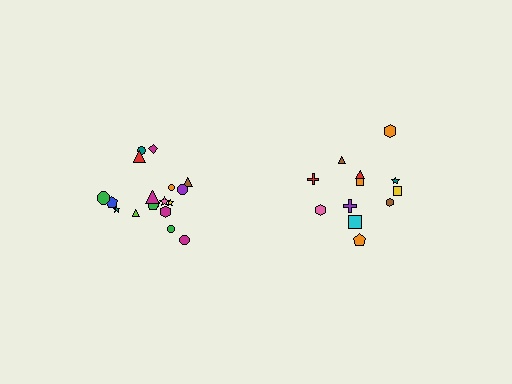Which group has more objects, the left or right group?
The left group.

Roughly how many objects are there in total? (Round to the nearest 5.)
Roughly 30 objects in total.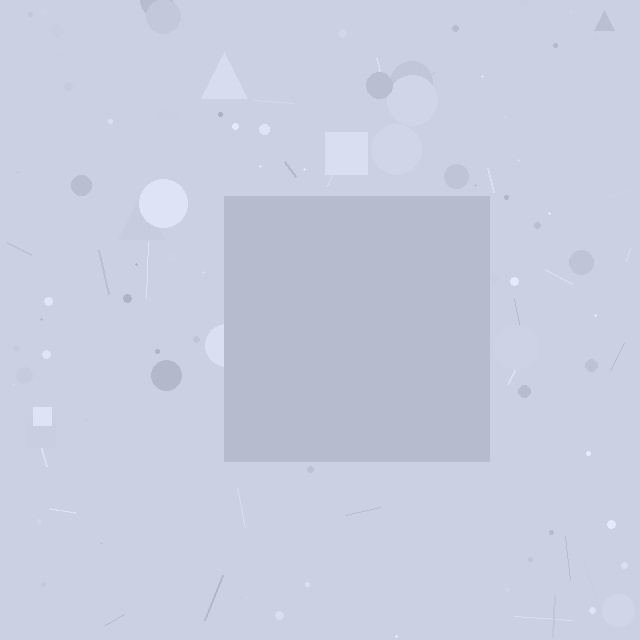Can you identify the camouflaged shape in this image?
The camouflaged shape is a square.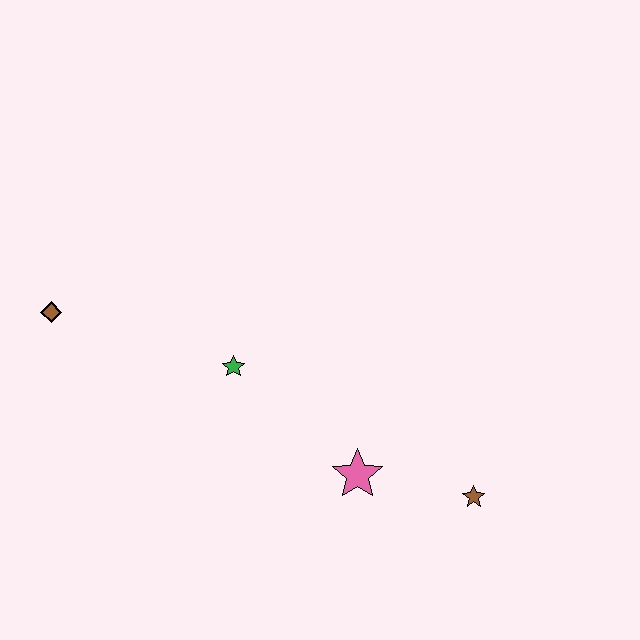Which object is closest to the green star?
The pink star is closest to the green star.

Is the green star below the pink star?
No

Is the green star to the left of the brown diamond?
No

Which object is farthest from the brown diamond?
The brown star is farthest from the brown diamond.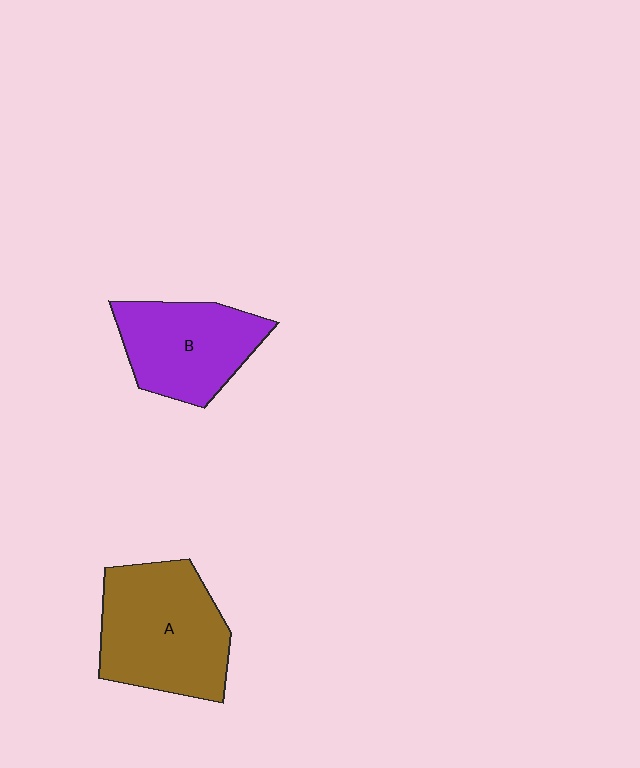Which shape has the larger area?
Shape A (brown).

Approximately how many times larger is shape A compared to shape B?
Approximately 1.3 times.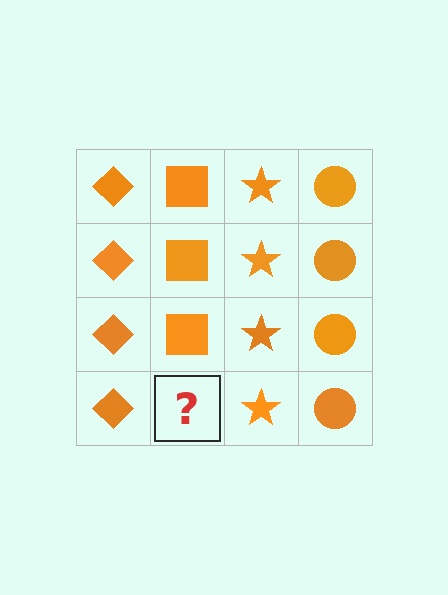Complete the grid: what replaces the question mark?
The question mark should be replaced with an orange square.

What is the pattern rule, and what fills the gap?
The rule is that each column has a consistent shape. The gap should be filled with an orange square.